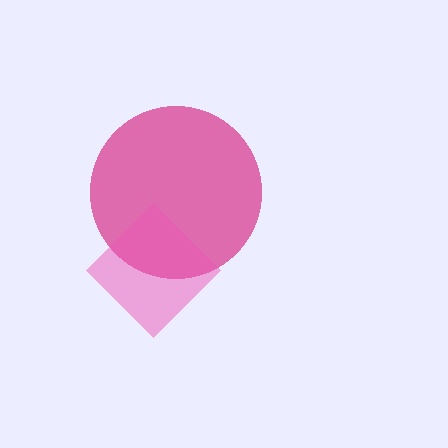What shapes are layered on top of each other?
The layered shapes are: a magenta circle, a pink diamond.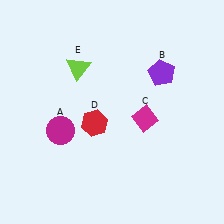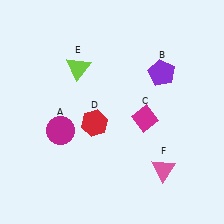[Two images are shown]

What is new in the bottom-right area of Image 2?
A pink triangle (F) was added in the bottom-right area of Image 2.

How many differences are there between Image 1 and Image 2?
There is 1 difference between the two images.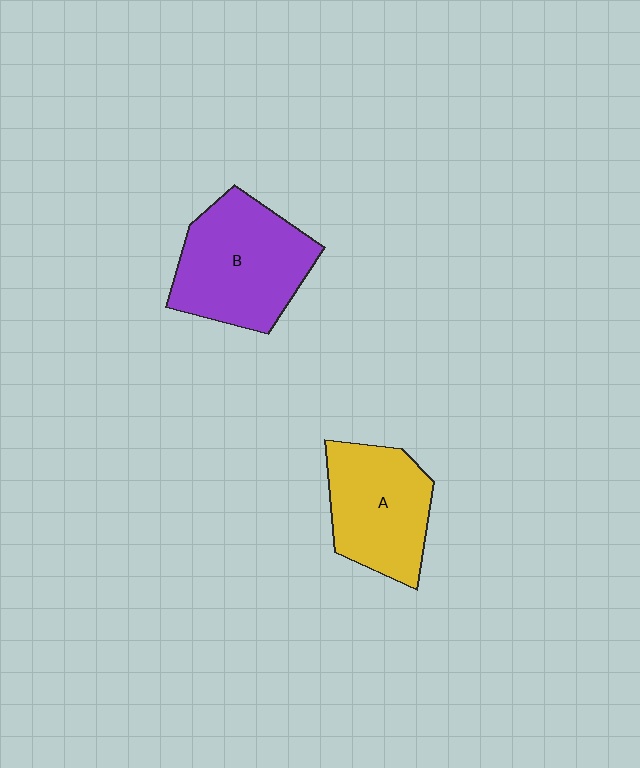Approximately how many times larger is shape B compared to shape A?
Approximately 1.2 times.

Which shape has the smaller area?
Shape A (yellow).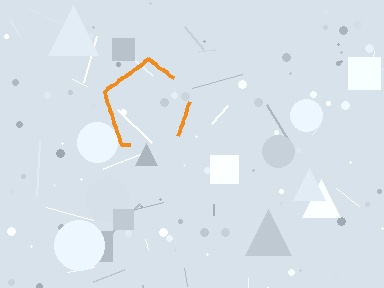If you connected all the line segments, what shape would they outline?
They would outline a pentagon.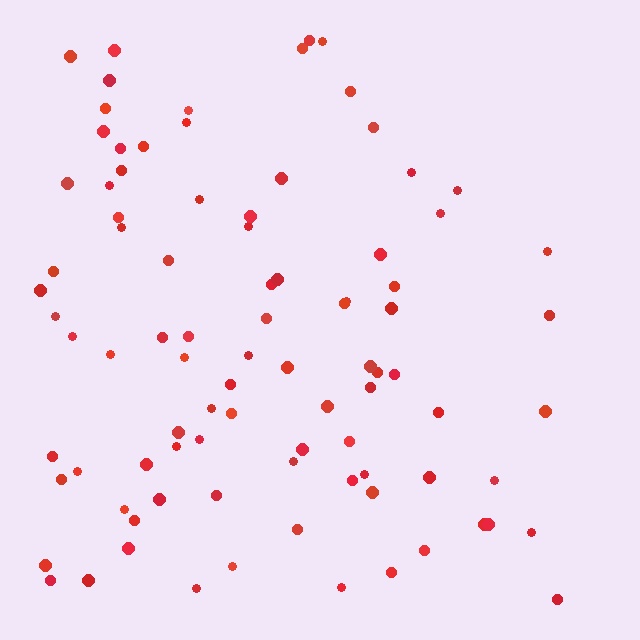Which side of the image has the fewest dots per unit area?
The right.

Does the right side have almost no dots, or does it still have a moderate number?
Still a moderate number, just noticeably fewer than the left.